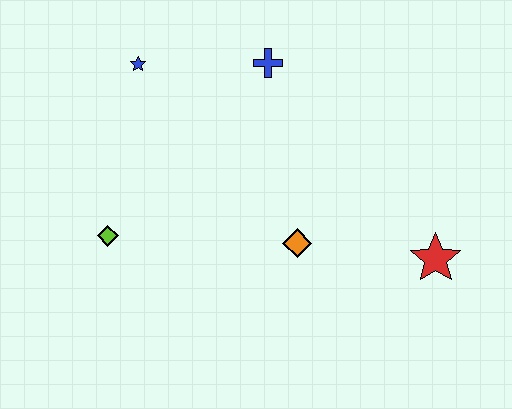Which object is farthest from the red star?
The blue star is farthest from the red star.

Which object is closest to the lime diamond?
The blue star is closest to the lime diamond.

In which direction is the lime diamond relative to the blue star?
The lime diamond is below the blue star.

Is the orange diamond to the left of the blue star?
No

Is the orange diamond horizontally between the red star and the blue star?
Yes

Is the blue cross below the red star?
No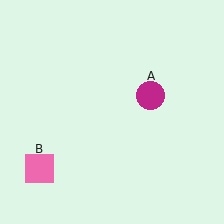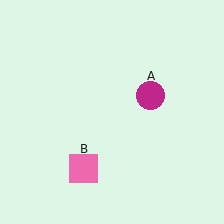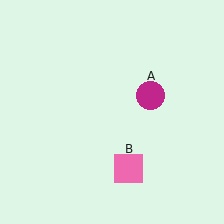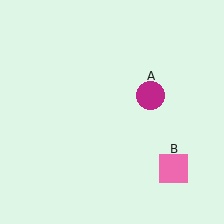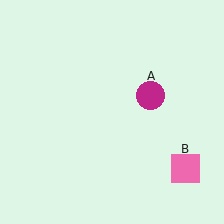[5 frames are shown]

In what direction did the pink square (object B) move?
The pink square (object B) moved right.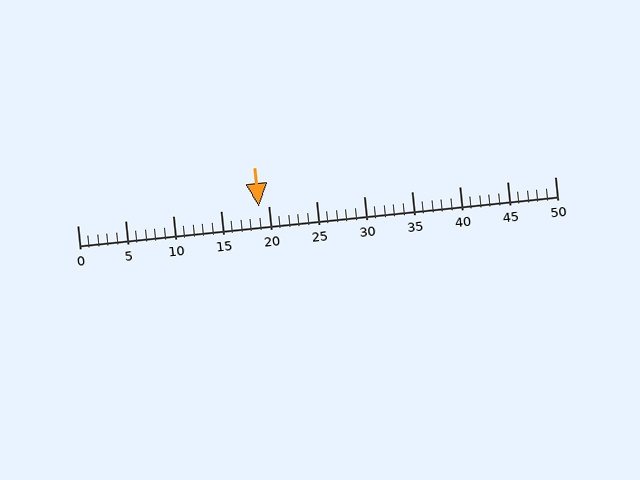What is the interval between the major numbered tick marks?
The major tick marks are spaced 5 units apart.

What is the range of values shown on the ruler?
The ruler shows values from 0 to 50.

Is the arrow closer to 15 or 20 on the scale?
The arrow is closer to 20.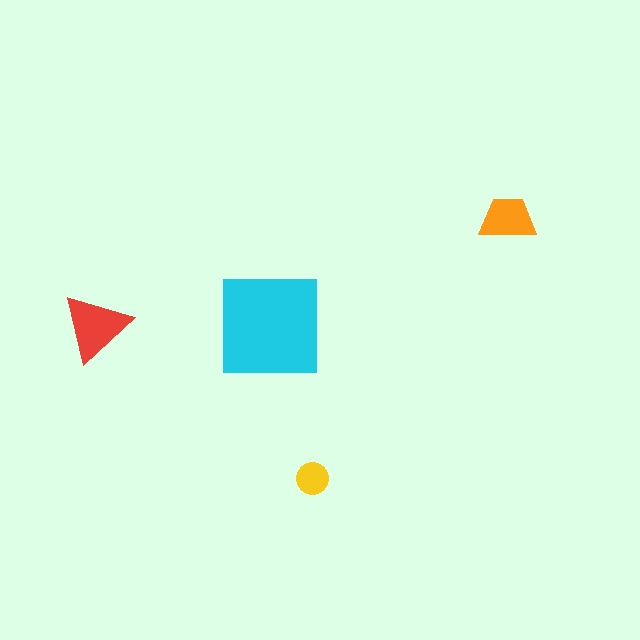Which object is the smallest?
The yellow circle.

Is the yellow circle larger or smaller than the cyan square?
Smaller.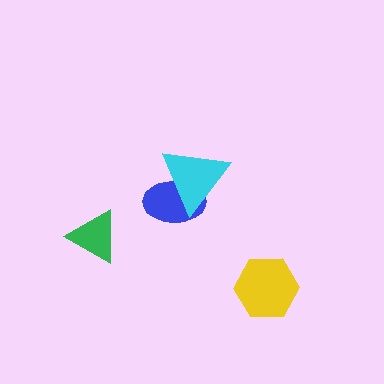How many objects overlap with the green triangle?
0 objects overlap with the green triangle.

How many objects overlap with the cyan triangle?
1 object overlaps with the cyan triangle.